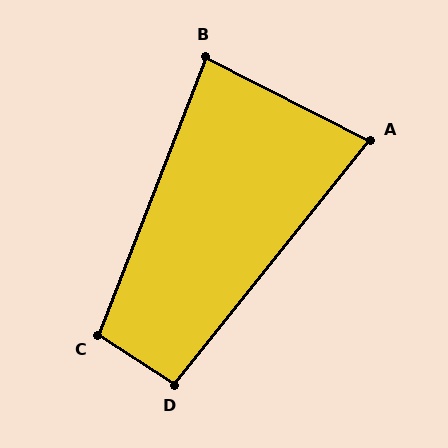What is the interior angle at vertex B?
Approximately 84 degrees (acute).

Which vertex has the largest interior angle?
C, at approximately 102 degrees.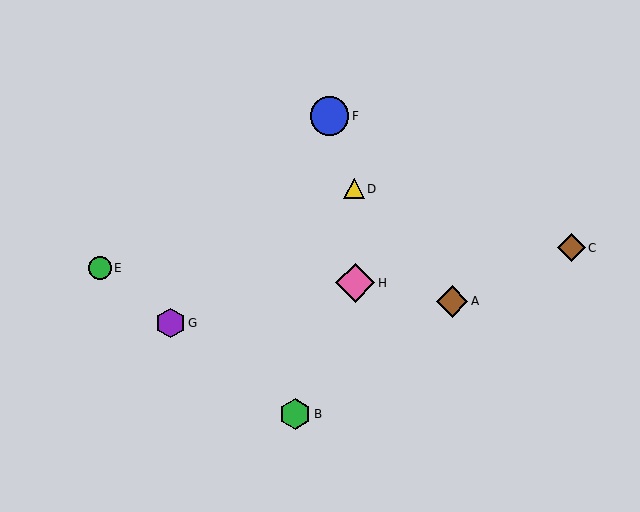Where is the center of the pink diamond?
The center of the pink diamond is at (355, 283).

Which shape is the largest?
The pink diamond (labeled H) is the largest.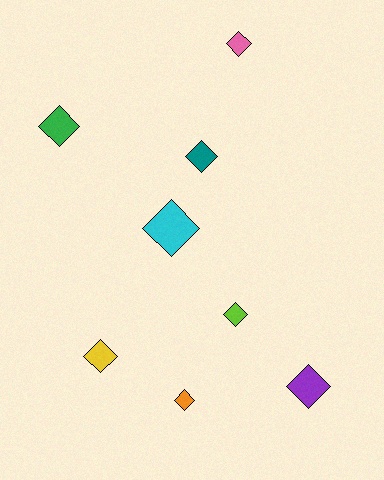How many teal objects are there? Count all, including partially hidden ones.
There is 1 teal object.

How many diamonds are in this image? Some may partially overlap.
There are 8 diamonds.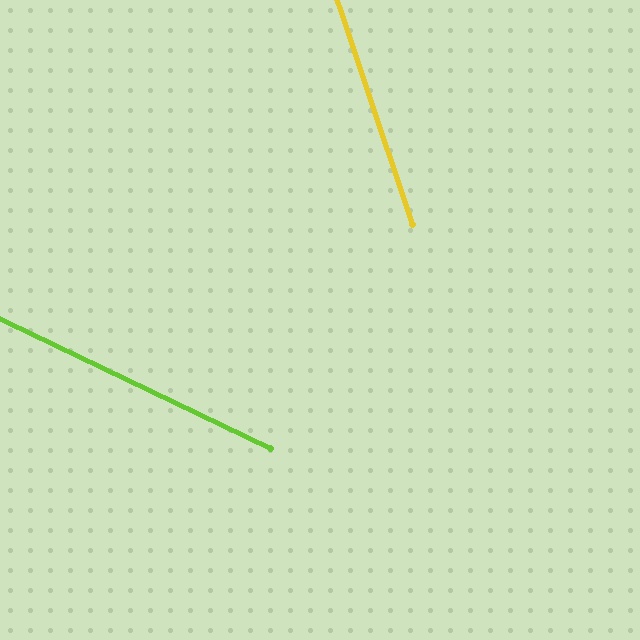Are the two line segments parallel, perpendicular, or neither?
Neither parallel nor perpendicular — they differ by about 46°.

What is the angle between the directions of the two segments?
Approximately 46 degrees.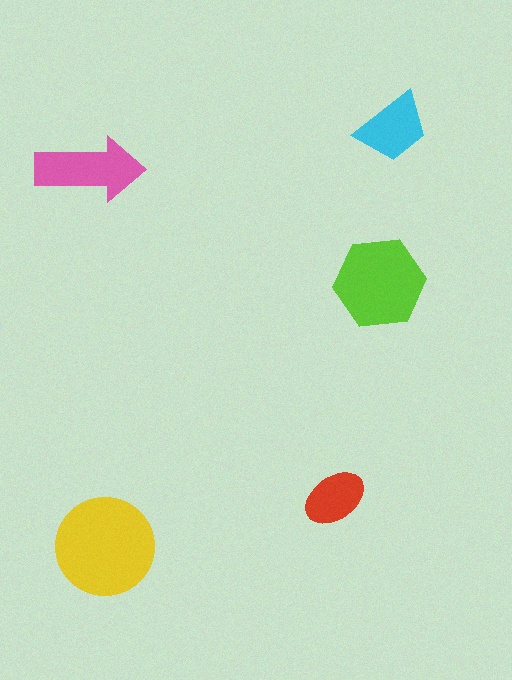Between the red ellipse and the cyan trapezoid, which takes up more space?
The cyan trapezoid.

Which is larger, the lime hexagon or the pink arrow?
The lime hexagon.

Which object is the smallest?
The red ellipse.